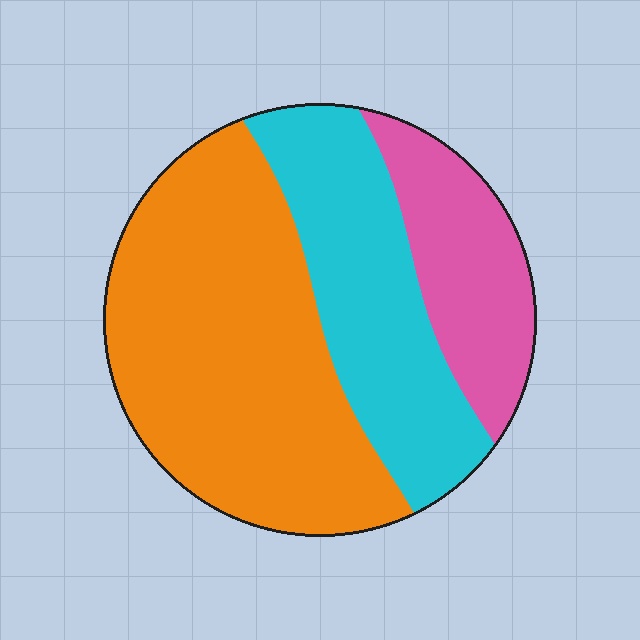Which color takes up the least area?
Pink, at roughly 20%.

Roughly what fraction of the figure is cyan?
Cyan takes up about one third (1/3) of the figure.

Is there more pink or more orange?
Orange.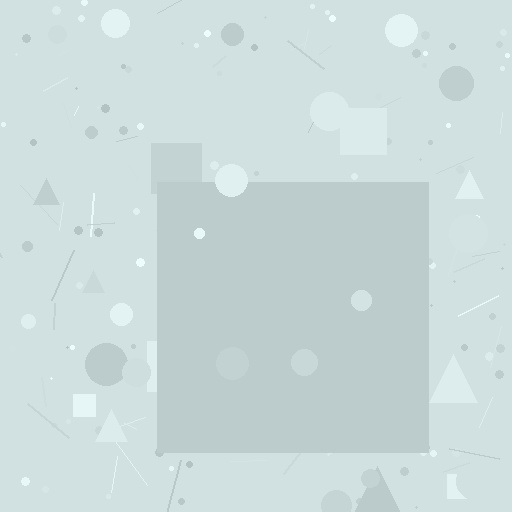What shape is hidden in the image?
A square is hidden in the image.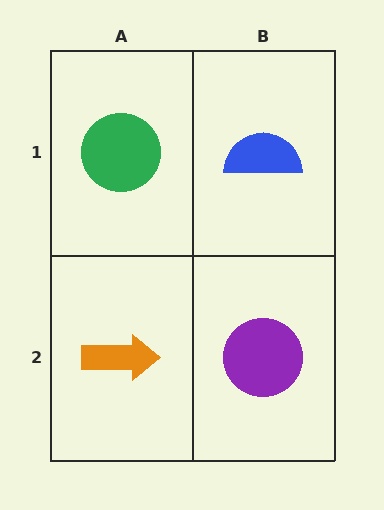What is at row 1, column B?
A blue semicircle.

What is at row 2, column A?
An orange arrow.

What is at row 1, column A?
A green circle.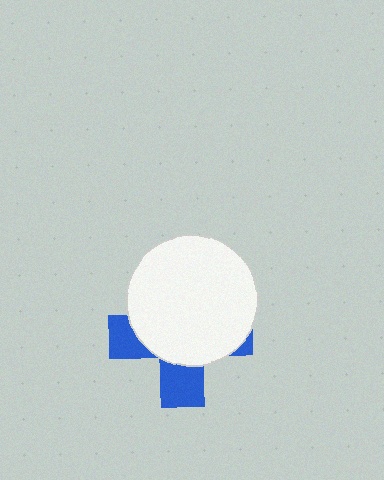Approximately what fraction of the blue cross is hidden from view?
Roughly 67% of the blue cross is hidden behind the white circle.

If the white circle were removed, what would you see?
You would see the complete blue cross.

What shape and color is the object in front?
The object in front is a white circle.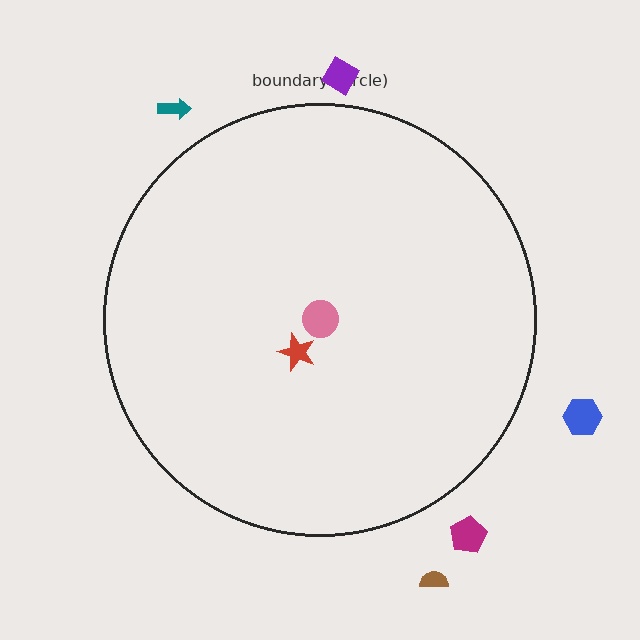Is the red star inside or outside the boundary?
Inside.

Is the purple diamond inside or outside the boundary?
Outside.